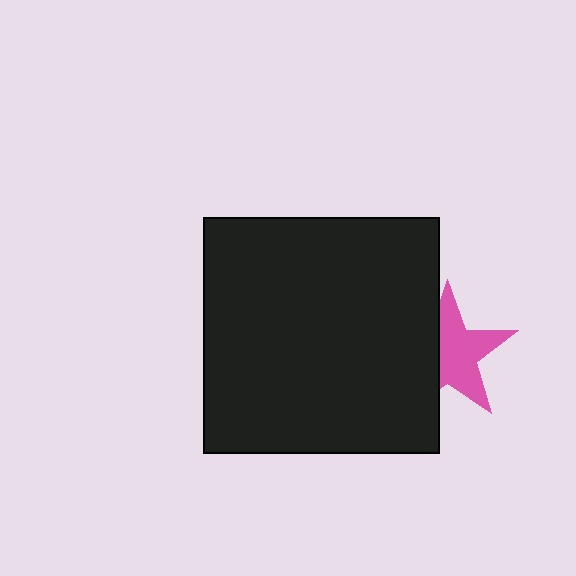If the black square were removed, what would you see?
You would see the complete pink star.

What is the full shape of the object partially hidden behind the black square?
The partially hidden object is a pink star.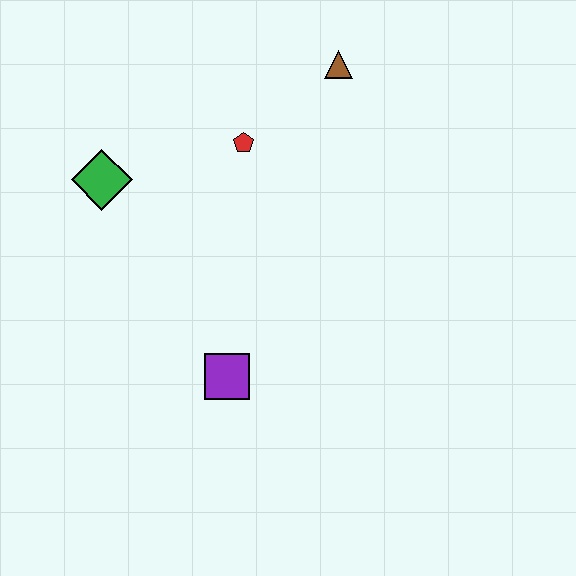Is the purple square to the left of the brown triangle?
Yes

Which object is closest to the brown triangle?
The red pentagon is closest to the brown triangle.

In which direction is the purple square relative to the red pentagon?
The purple square is below the red pentagon.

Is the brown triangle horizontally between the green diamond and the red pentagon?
No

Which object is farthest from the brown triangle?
The purple square is farthest from the brown triangle.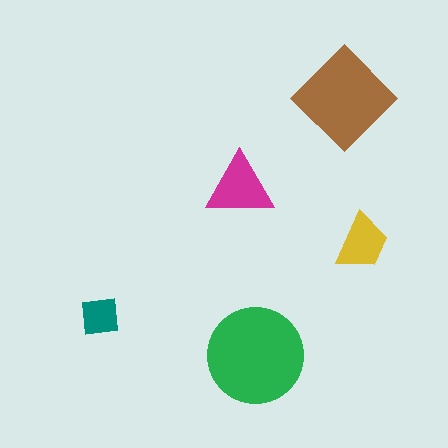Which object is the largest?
The green circle.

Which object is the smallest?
The teal square.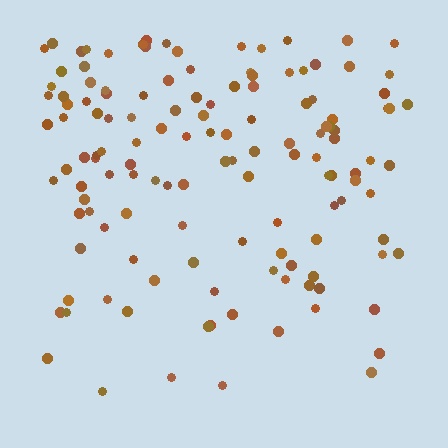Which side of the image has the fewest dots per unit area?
The bottom.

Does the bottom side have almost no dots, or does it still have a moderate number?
Still a moderate number, just noticeably fewer than the top.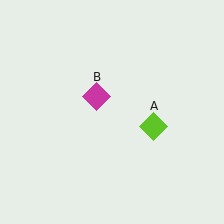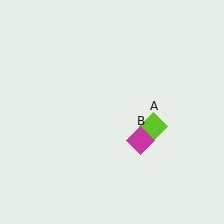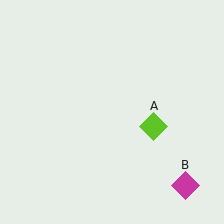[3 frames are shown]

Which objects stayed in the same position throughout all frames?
Lime diamond (object A) remained stationary.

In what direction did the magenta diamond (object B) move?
The magenta diamond (object B) moved down and to the right.